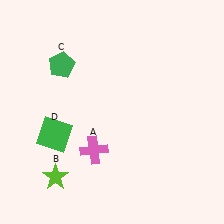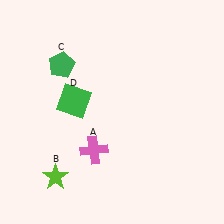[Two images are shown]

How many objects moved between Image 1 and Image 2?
1 object moved between the two images.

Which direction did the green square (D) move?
The green square (D) moved up.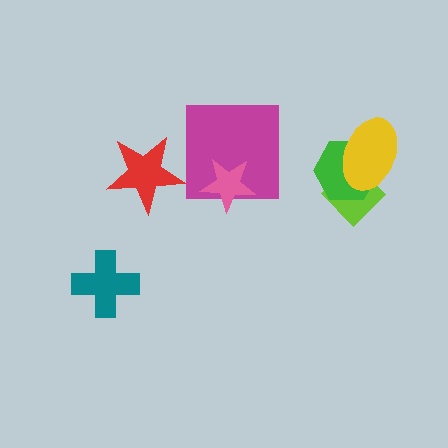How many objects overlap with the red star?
0 objects overlap with the red star.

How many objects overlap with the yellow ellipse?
2 objects overlap with the yellow ellipse.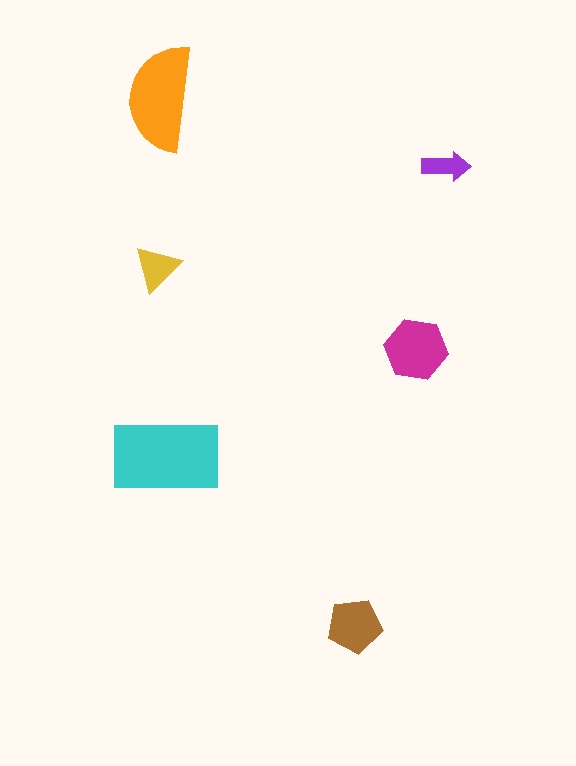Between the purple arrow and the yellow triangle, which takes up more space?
The yellow triangle.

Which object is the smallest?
The purple arrow.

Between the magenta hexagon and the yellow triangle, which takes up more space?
The magenta hexagon.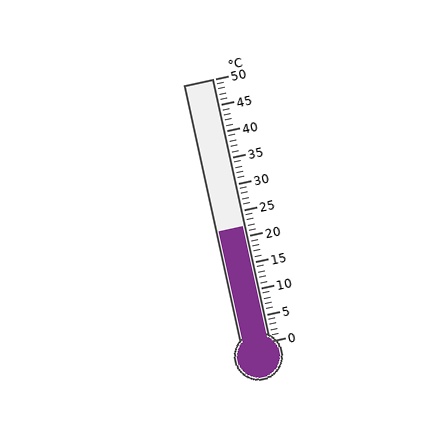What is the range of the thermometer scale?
The thermometer scale ranges from 0°C to 50°C.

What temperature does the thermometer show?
The thermometer shows approximately 22°C.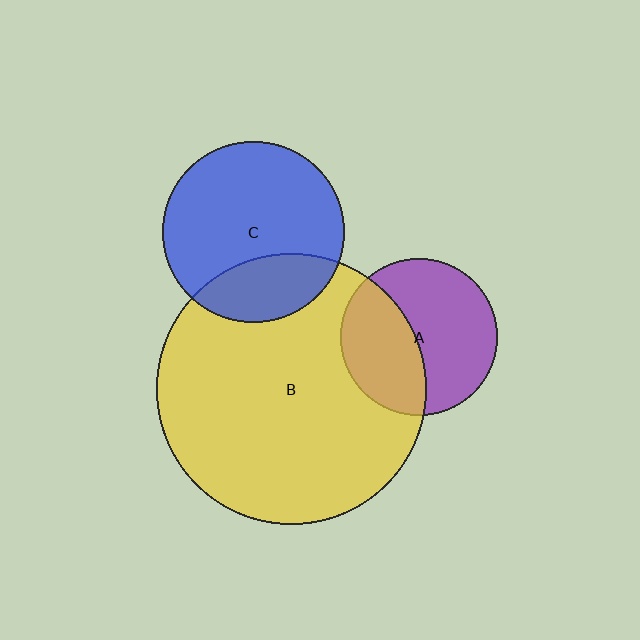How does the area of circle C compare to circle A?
Approximately 1.3 times.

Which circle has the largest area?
Circle B (yellow).